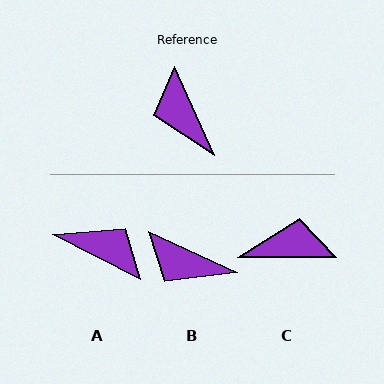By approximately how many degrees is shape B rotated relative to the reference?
Approximately 41 degrees counter-clockwise.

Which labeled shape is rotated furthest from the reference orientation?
A, about 141 degrees away.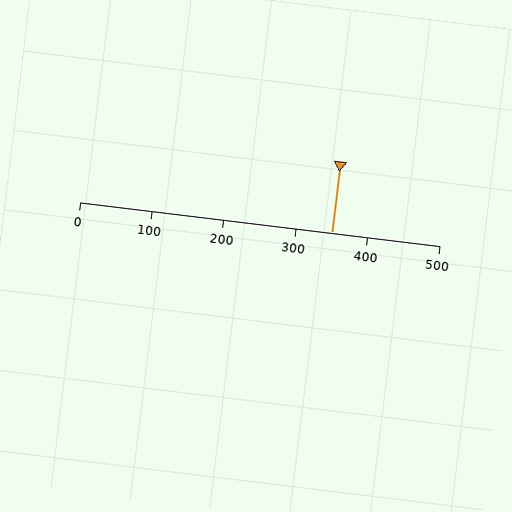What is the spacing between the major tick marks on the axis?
The major ticks are spaced 100 apart.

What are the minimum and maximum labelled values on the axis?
The axis runs from 0 to 500.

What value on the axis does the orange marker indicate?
The marker indicates approximately 350.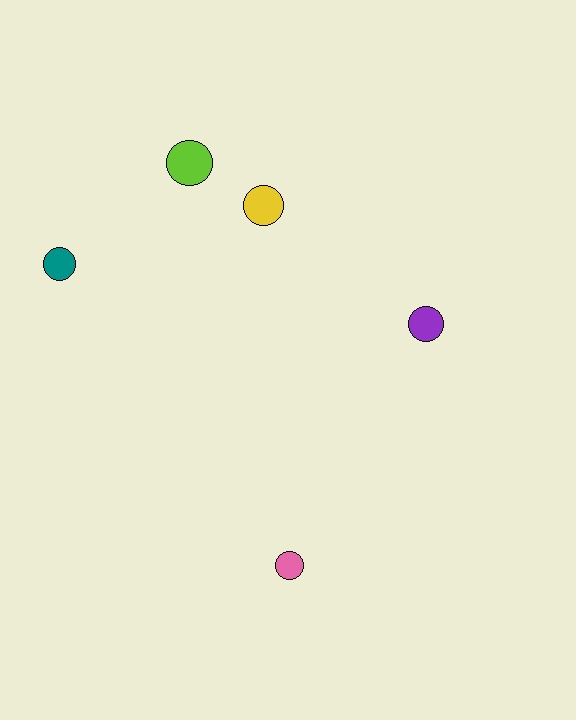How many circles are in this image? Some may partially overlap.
There are 5 circles.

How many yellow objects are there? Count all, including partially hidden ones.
There is 1 yellow object.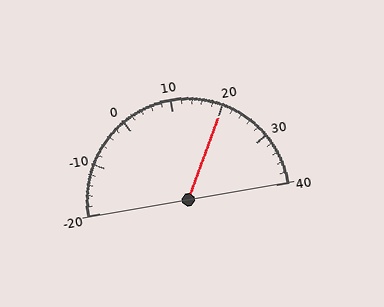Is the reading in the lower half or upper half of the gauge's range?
The reading is in the upper half of the range (-20 to 40).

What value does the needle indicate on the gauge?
The needle indicates approximately 20.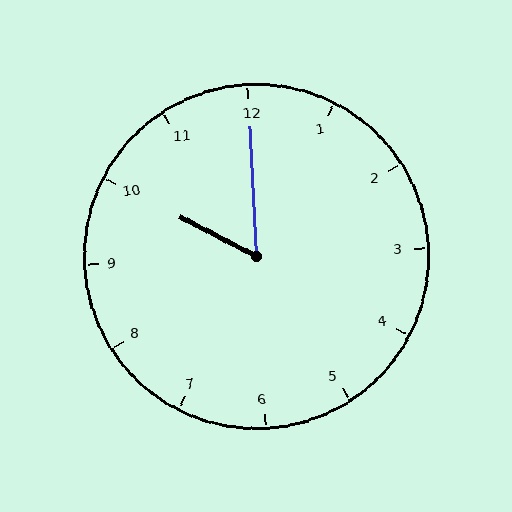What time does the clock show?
10:00.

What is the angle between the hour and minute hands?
Approximately 60 degrees.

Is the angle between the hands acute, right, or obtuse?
It is acute.